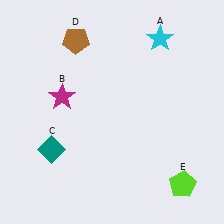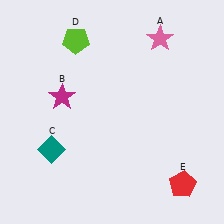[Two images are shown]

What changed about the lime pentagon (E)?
In Image 1, E is lime. In Image 2, it changed to red.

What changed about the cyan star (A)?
In Image 1, A is cyan. In Image 2, it changed to pink.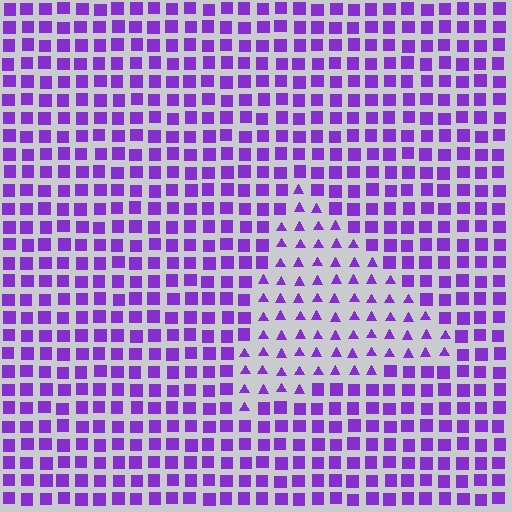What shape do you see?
I see a triangle.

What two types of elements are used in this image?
The image uses triangles inside the triangle region and squares outside it.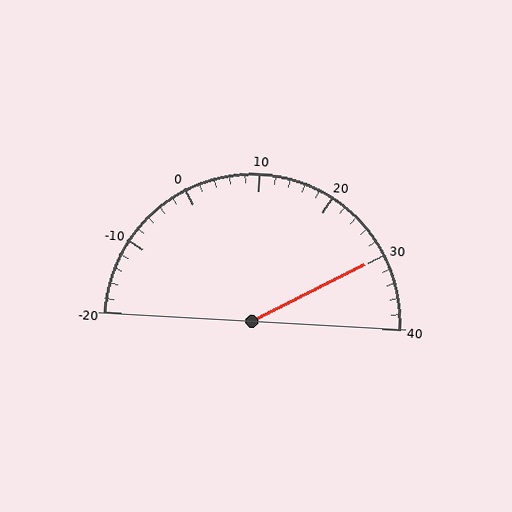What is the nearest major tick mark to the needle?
The nearest major tick mark is 30.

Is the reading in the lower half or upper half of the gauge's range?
The reading is in the upper half of the range (-20 to 40).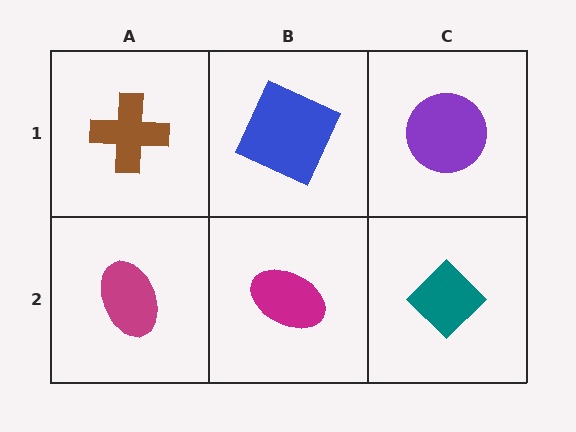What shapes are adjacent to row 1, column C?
A teal diamond (row 2, column C), a blue square (row 1, column B).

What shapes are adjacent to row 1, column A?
A magenta ellipse (row 2, column A), a blue square (row 1, column B).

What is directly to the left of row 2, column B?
A magenta ellipse.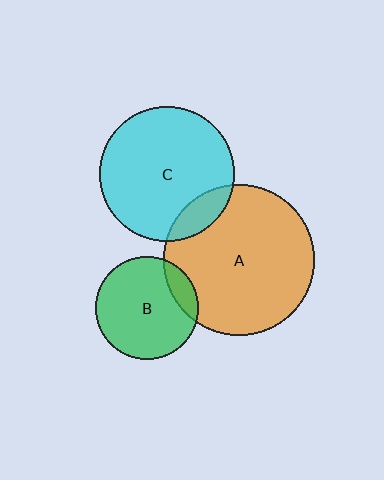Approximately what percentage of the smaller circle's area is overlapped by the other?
Approximately 15%.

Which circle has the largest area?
Circle A (orange).